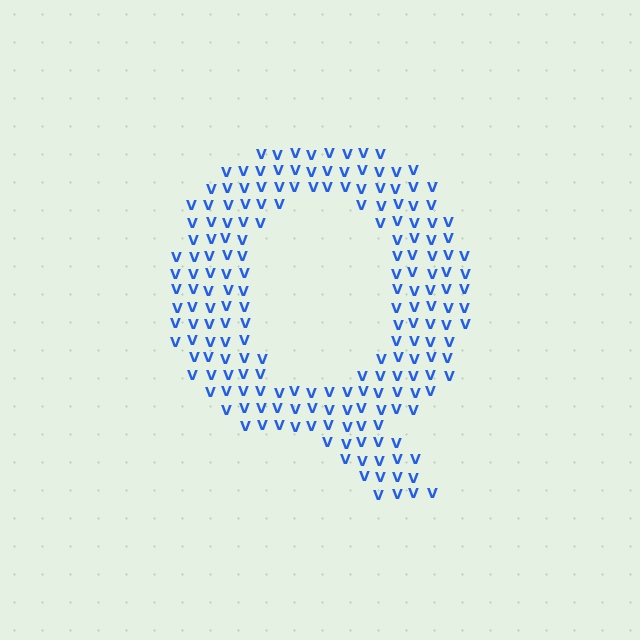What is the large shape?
The large shape is the letter Q.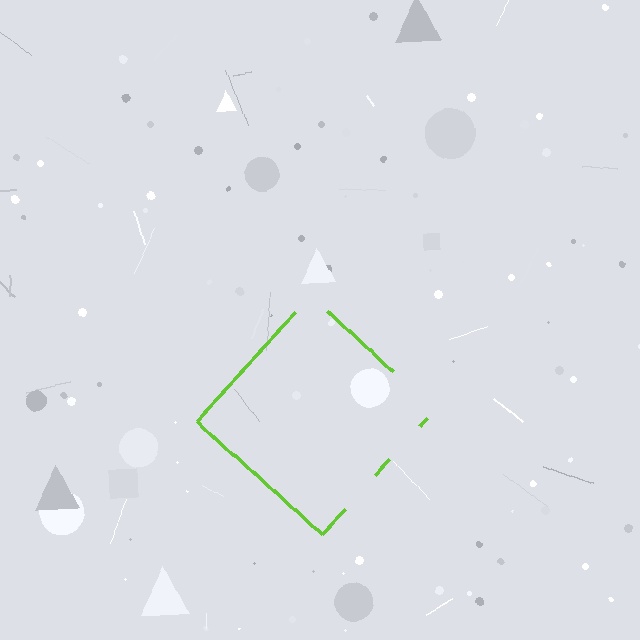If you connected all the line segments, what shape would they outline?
They would outline a diamond.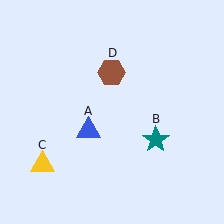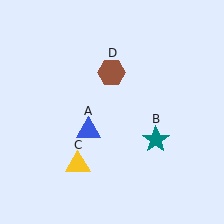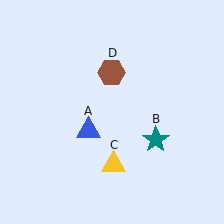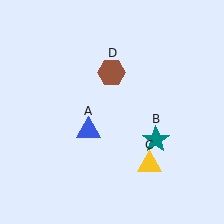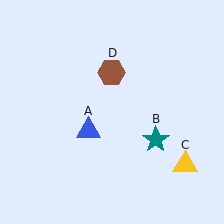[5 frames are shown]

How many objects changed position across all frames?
1 object changed position: yellow triangle (object C).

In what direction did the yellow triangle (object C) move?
The yellow triangle (object C) moved right.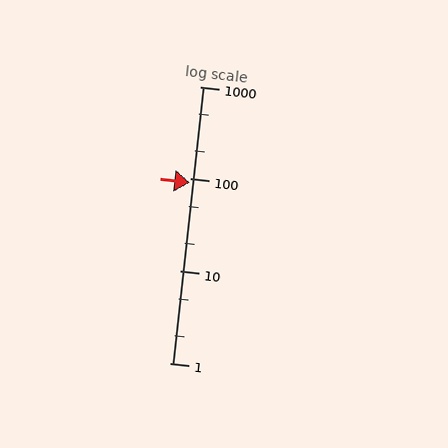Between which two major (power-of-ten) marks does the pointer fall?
The pointer is between 10 and 100.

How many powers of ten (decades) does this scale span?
The scale spans 3 decades, from 1 to 1000.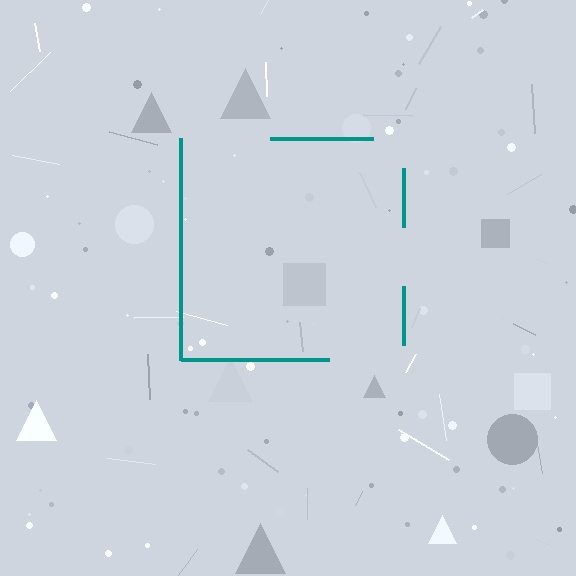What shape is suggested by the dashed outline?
The dashed outline suggests a square.